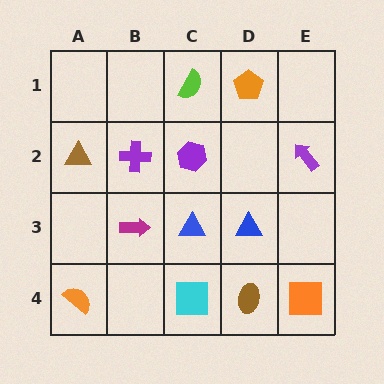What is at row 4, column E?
An orange square.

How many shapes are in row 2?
4 shapes.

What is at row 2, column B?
A purple cross.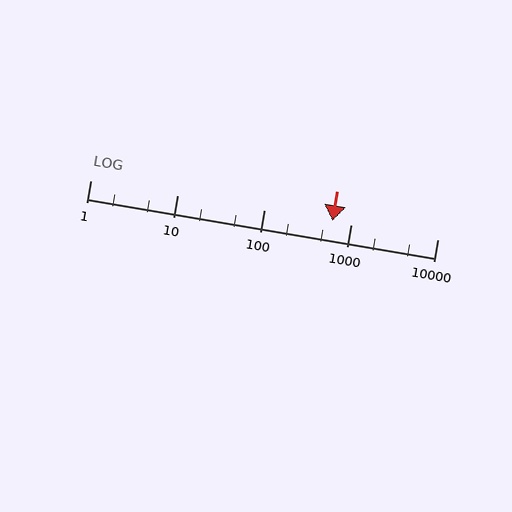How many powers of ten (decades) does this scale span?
The scale spans 4 decades, from 1 to 10000.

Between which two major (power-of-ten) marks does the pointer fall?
The pointer is between 100 and 1000.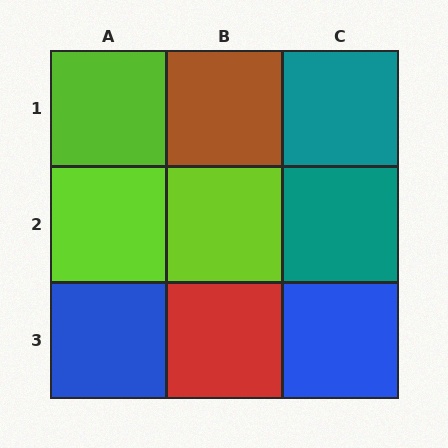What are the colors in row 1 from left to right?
Lime, brown, teal.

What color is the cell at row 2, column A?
Lime.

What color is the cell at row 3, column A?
Blue.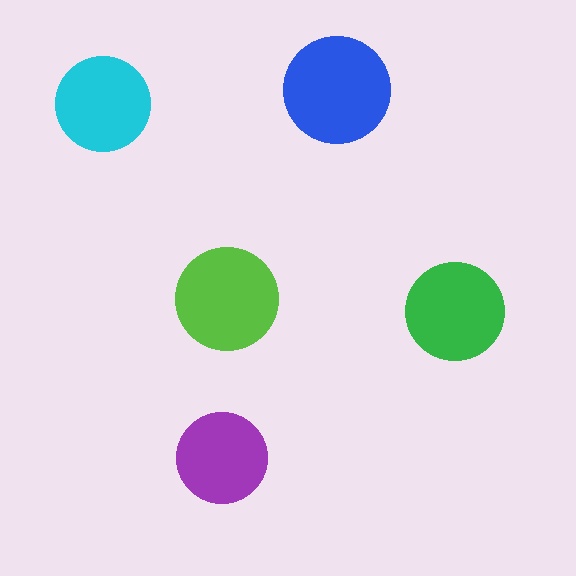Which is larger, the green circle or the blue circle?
The blue one.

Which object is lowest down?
The purple circle is bottommost.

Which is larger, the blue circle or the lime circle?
The blue one.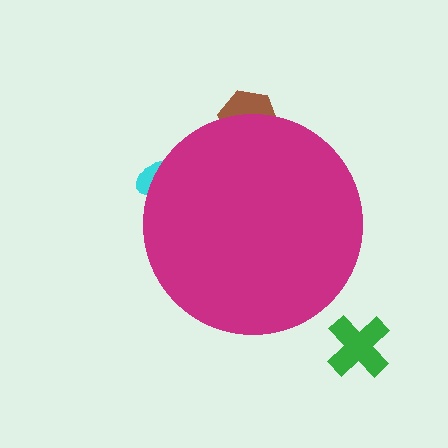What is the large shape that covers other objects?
A magenta circle.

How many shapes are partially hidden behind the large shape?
2 shapes are partially hidden.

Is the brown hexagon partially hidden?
Yes, the brown hexagon is partially hidden behind the magenta circle.